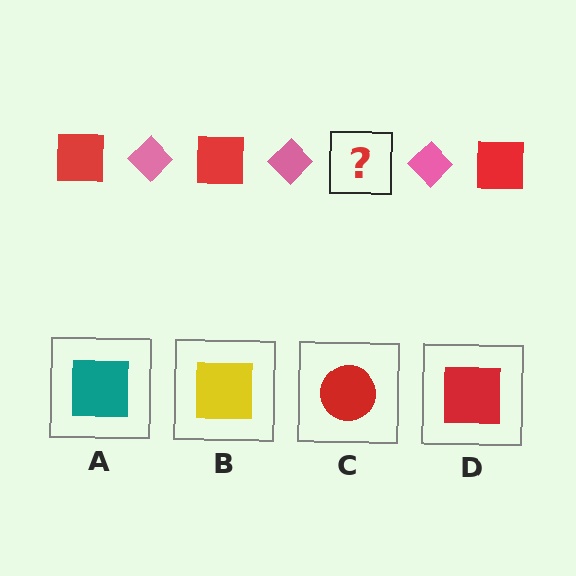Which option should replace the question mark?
Option D.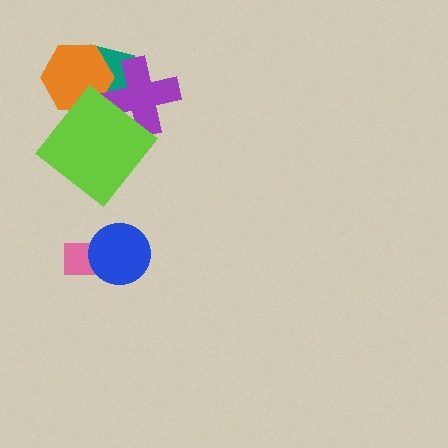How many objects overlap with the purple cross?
3 objects overlap with the purple cross.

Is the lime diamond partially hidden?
No, no other shape covers it.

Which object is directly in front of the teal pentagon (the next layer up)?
The orange hexagon is directly in front of the teal pentagon.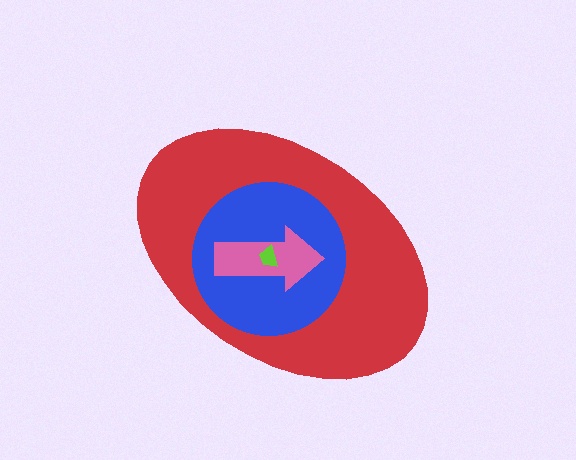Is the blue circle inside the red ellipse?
Yes.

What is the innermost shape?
The lime trapezoid.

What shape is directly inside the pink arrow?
The lime trapezoid.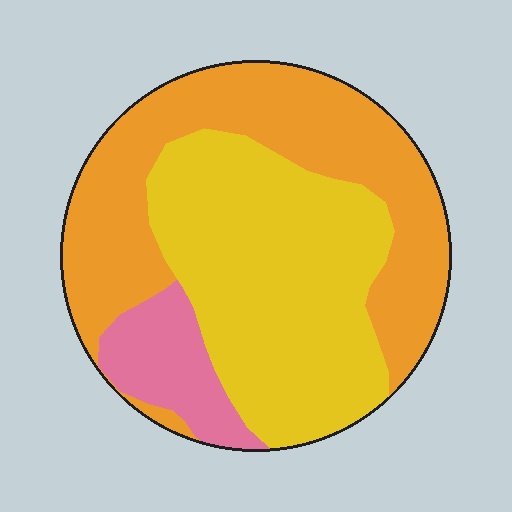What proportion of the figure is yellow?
Yellow covers roughly 45% of the figure.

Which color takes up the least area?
Pink, at roughly 10%.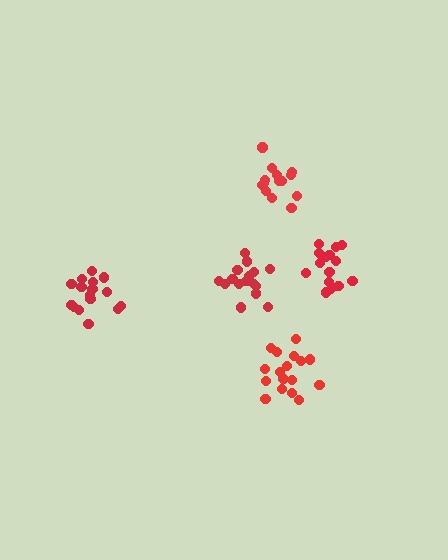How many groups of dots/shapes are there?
There are 5 groups.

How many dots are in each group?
Group 1: 14 dots, Group 2: 16 dots, Group 3: 17 dots, Group 4: 16 dots, Group 5: 16 dots (79 total).